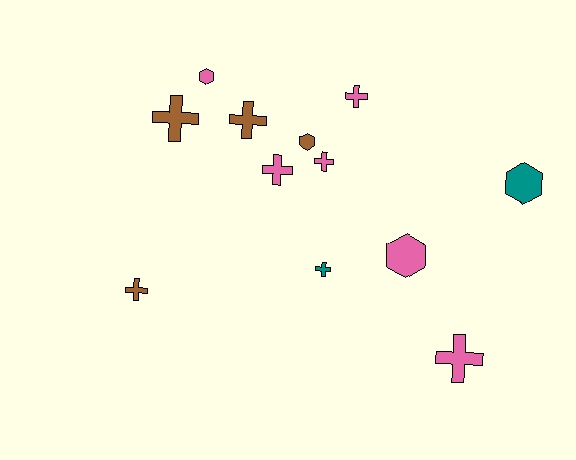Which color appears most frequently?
Pink, with 6 objects.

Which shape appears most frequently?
Cross, with 8 objects.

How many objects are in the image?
There are 12 objects.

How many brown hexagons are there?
There is 1 brown hexagon.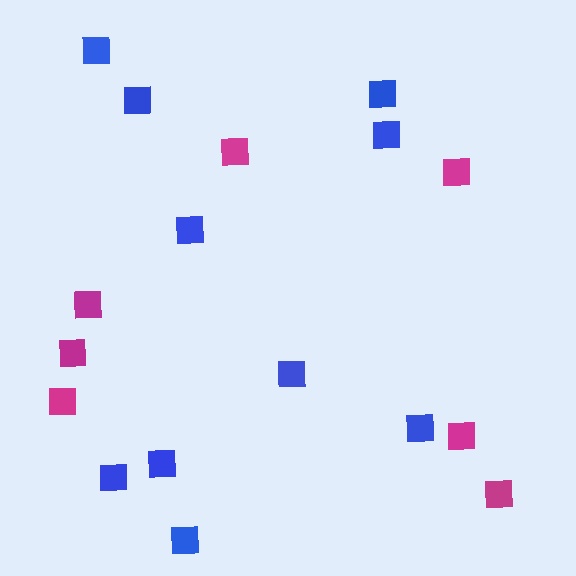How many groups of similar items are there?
There are 2 groups: one group of magenta squares (7) and one group of blue squares (10).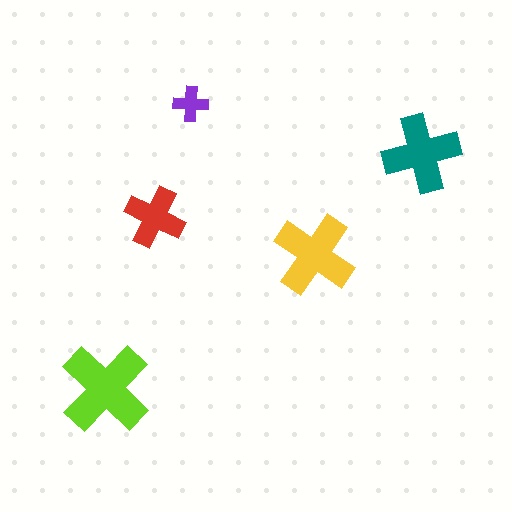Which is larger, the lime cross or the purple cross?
The lime one.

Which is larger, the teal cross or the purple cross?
The teal one.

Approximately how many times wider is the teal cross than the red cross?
About 1.5 times wider.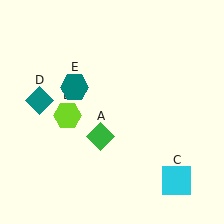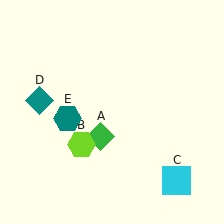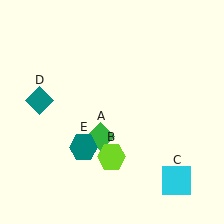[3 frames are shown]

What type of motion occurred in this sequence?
The lime hexagon (object B), teal hexagon (object E) rotated counterclockwise around the center of the scene.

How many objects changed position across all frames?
2 objects changed position: lime hexagon (object B), teal hexagon (object E).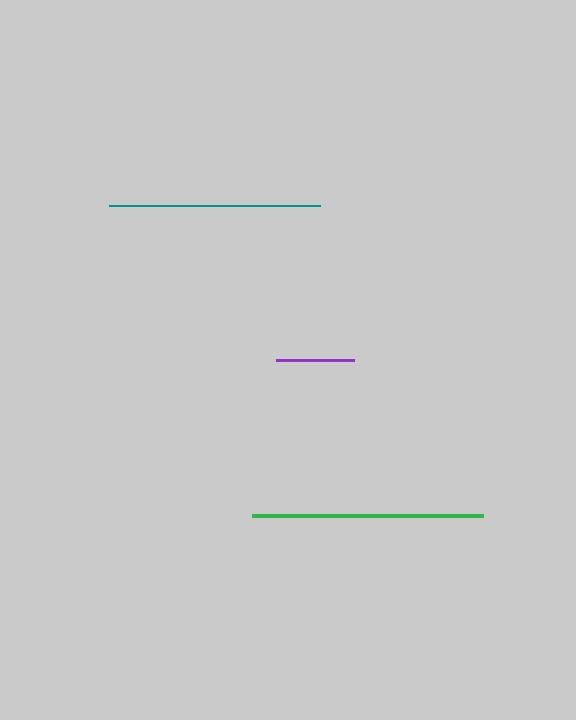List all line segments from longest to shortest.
From longest to shortest: green, teal, purple.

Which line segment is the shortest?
The purple line is the shortest at approximately 78 pixels.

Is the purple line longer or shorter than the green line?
The green line is longer than the purple line.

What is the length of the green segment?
The green segment is approximately 231 pixels long.